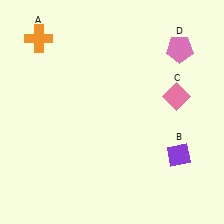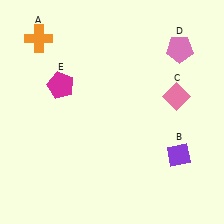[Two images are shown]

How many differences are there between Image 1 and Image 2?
There is 1 difference between the two images.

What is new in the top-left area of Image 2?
A magenta pentagon (E) was added in the top-left area of Image 2.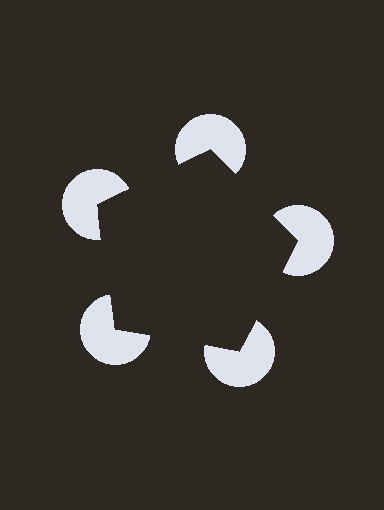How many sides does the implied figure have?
5 sides.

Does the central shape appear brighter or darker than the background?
It typically appears slightly darker than the background, even though no actual brightness change is drawn.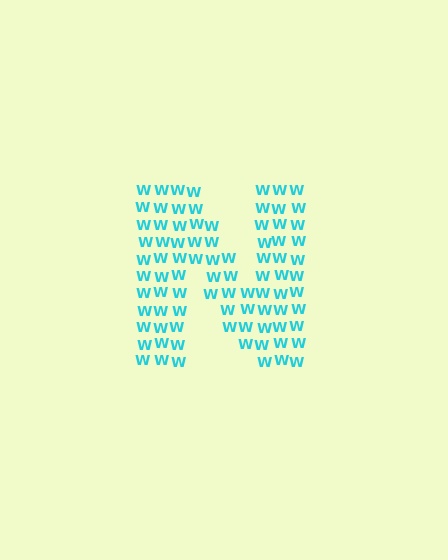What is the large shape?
The large shape is the letter N.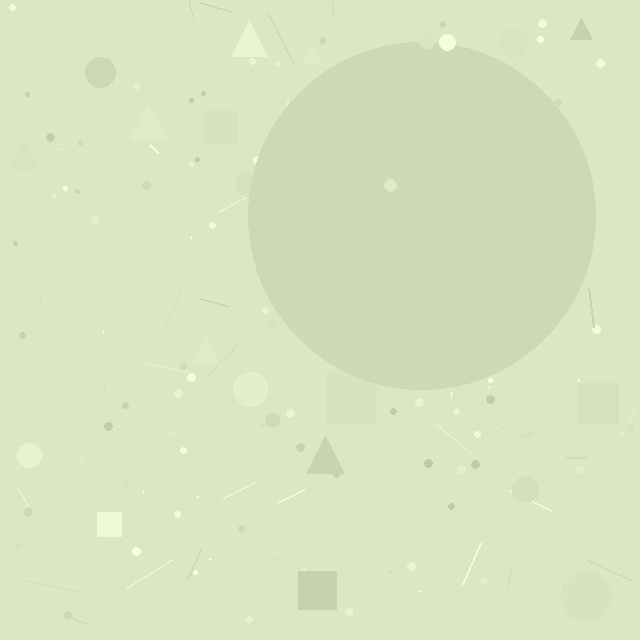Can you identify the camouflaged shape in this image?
The camouflaged shape is a circle.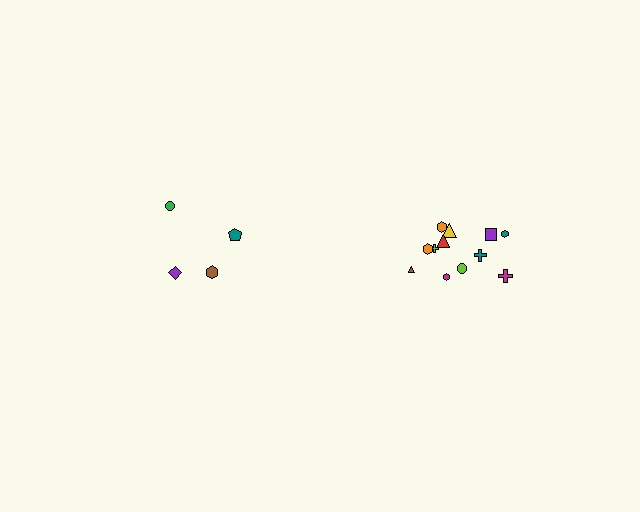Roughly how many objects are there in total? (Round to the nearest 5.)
Roughly 15 objects in total.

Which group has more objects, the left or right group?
The right group.